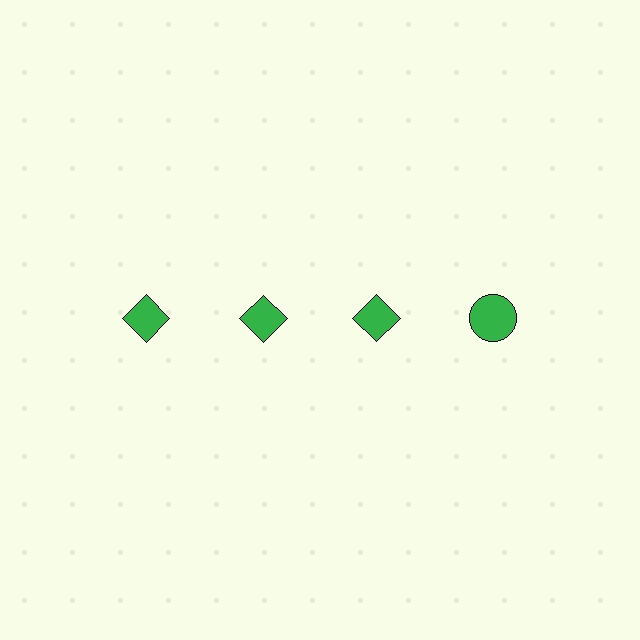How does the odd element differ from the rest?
It has a different shape: circle instead of diamond.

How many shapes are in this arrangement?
There are 4 shapes arranged in a grid pattern.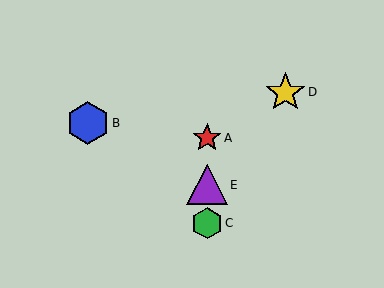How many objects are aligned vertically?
3 objects (A, C, E) are aligned vertically.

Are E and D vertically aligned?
No, E is at x≈207 and D is at x≈285.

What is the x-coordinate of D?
Object D is at x≈285.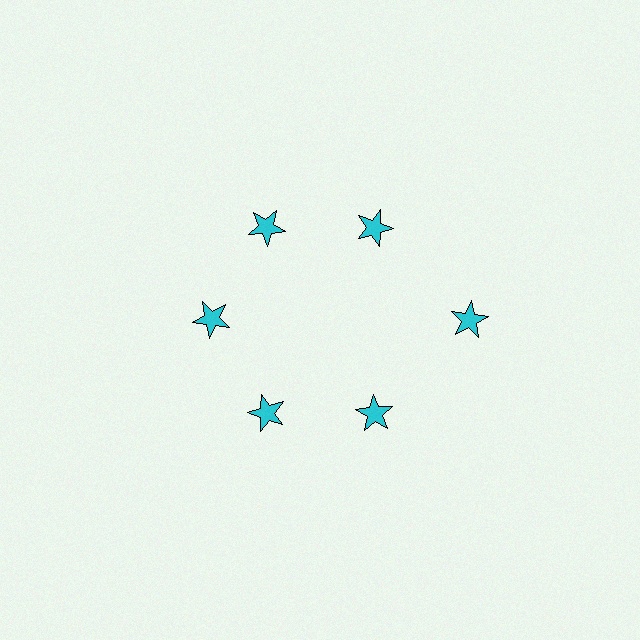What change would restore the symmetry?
The symmetry would be restored by moving it inward, back onto the ring so that all 6 stars sit at equal angles and equal distance from the center.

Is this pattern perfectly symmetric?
No. The 6 cyan stars are arranged in a ring, but one element near the 3 o'clock position is pushed outward from the center, breaking the 6-fold rotational symmetry.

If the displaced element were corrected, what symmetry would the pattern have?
It would have 6-fold rotational symmetry — the pattern would map onto itself every 60 degrees.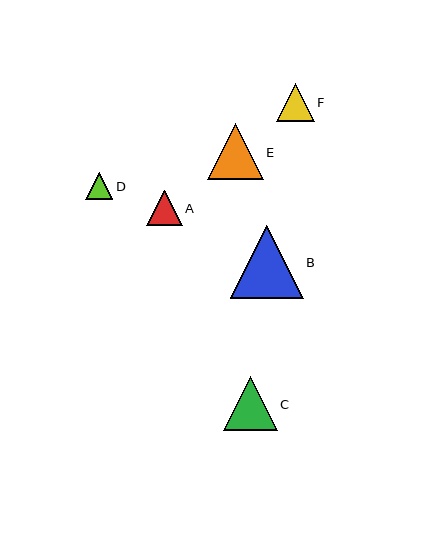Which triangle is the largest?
Triangle B is the largest with a size of approximately 73 pixels.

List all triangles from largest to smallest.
From largest to smallest: B, E, C, F, A, D.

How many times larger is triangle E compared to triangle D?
Triangle E is approximately 2.0 times the size of triangle D.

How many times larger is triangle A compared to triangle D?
Triangle A is approximately 1.3 times the size of triangle D.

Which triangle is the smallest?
Triangle D is the smallest with a size of approximately 27 pixels.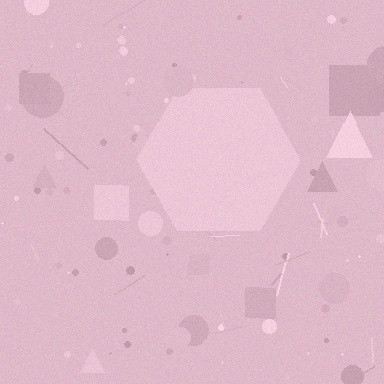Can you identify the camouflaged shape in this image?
The camouflaged shape is a hexagon.